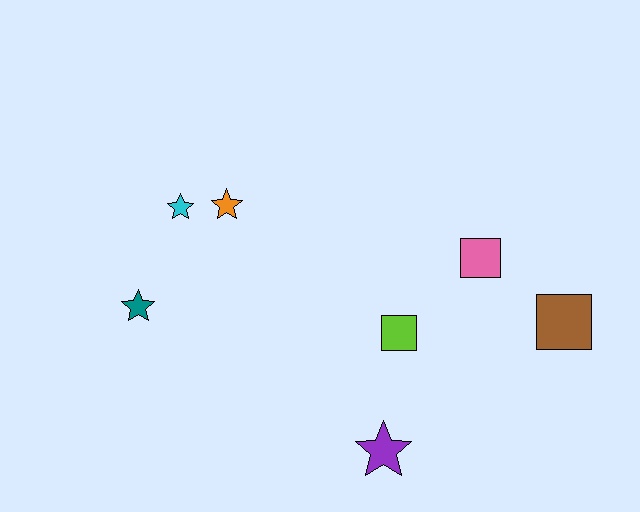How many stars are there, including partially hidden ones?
There are 4 stars.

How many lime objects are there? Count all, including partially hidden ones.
There is 1 lime object.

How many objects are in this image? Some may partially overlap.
There are 7 objects.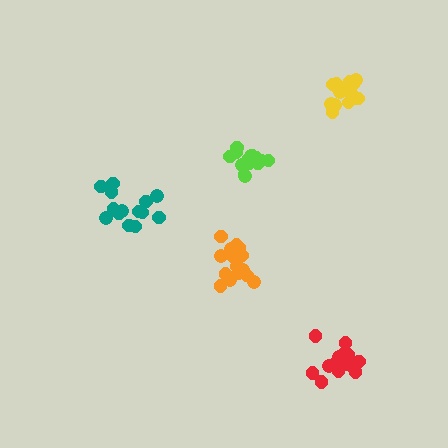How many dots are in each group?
Group 1: 17 dots, Group 2: 14 dots, Group 3: 15 dots, Group 4: 15 dots, Group 5: 15 dots (76 total).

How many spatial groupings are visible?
There are 5 spatial groupings.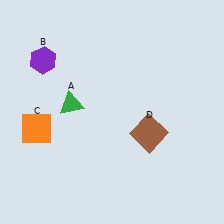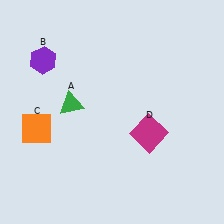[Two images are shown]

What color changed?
The square (D) changed from brown in Image 1 to magenta in Image 2.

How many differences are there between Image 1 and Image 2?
There is 1 difference between the two images.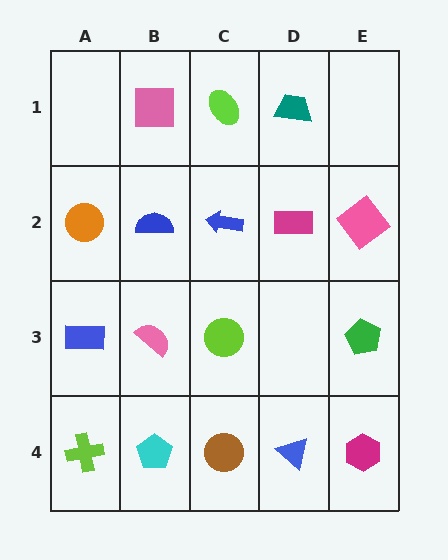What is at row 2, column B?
A blue semicircle.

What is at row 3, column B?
A pink semicircle.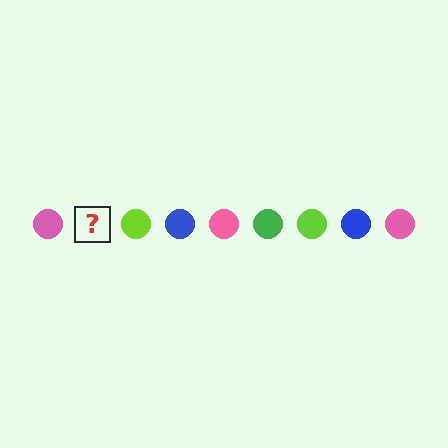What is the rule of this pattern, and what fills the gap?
The rule is that the pattern cycles through pink, green, lime, blue circles. The gap should be filled with a green circle.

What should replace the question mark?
The question mark should be replaced with a green circle.